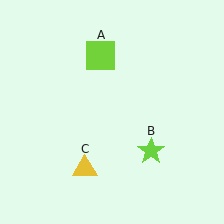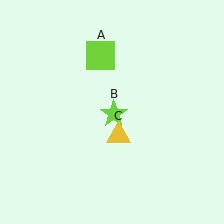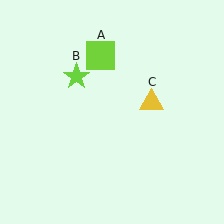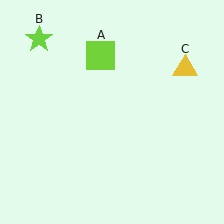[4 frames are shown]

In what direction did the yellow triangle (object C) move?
The yellow triangle (object C) moved up and to the right.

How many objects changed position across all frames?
2 objects changed position: lime star (object B), yellow triangle (object C).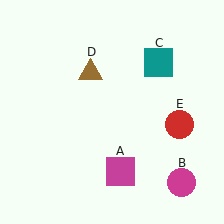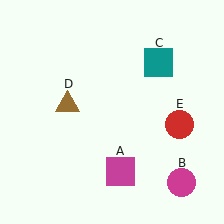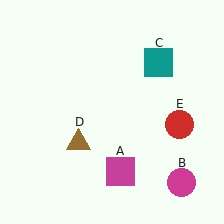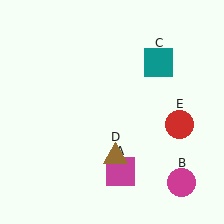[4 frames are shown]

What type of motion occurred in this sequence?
The brown triangle (object D) rotated counterclockwise around the center of the scene.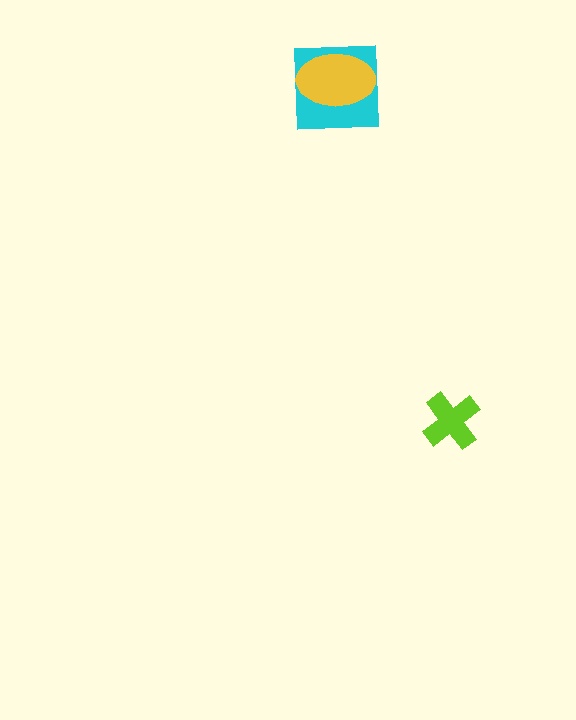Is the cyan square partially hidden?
Yes, it is partially covered by another shape.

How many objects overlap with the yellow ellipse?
1 object overlaps with the yellow ellipse.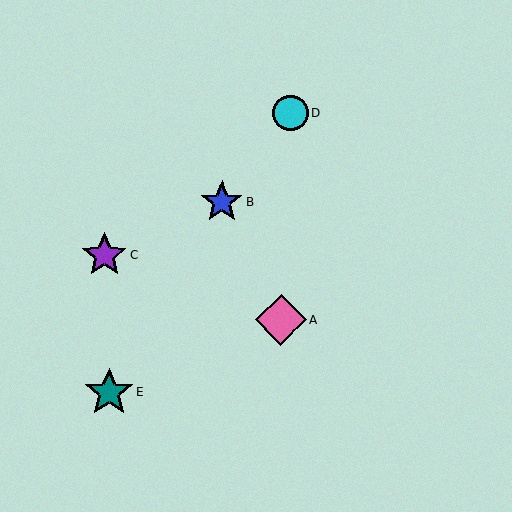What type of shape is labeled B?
Shape B is a blue star.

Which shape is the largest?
The pink diamond (labeled A) is the largest.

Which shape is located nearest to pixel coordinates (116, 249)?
The purple star (labeled C) at (104, 255) is nearest to that location.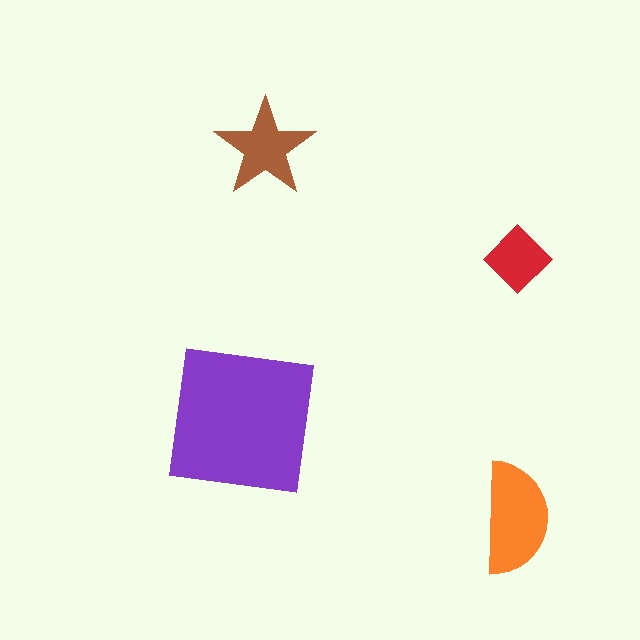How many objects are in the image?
There are 4 objects in the image.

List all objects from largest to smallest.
The purple square, the orange semicircle, the brown star, the red diamond.